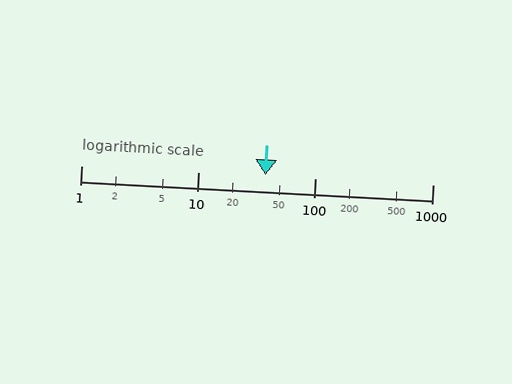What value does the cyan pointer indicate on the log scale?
The pointer indicates approximately 37.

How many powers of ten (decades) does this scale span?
The scale spans 3 decades, from 1 to 1000.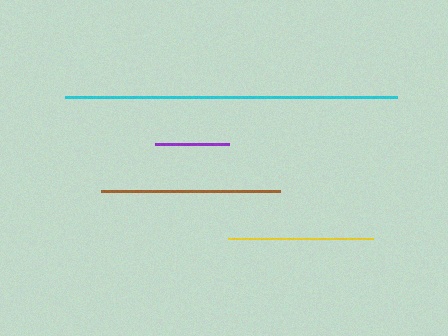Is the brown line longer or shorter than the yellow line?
The brown line is longer than the yellow line.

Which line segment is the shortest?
The purple line is the shortest at approximately 74 pixels.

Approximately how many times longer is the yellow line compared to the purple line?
The yellow line is approximately 2.0 times the length of the purple line.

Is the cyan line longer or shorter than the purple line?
The cyan line is longer than the purple line.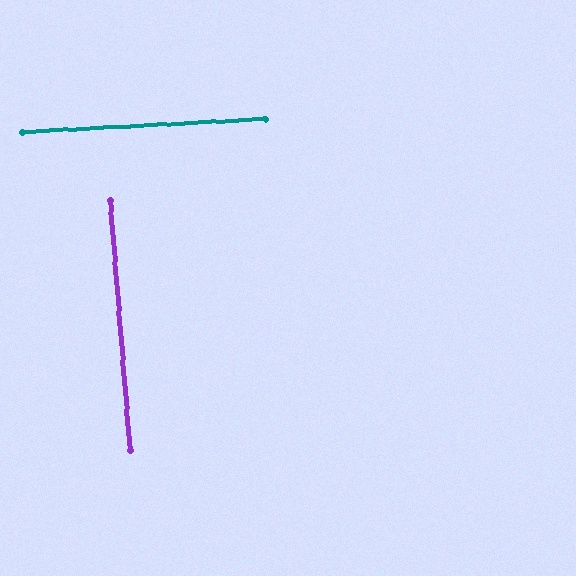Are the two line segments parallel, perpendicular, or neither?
Perpendicular — they meet at approximately 88°.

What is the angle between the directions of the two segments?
Approximately 88 degrees.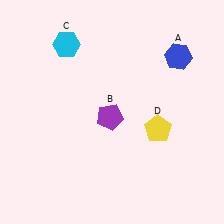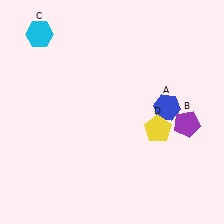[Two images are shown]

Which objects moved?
The objects that moved are: the blue hexagon (A), the purple pentagon (B), the cyan hexagon (C).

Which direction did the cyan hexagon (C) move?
The cyan hexagon (C) moved left.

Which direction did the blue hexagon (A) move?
The blue hexagon (A) moved down.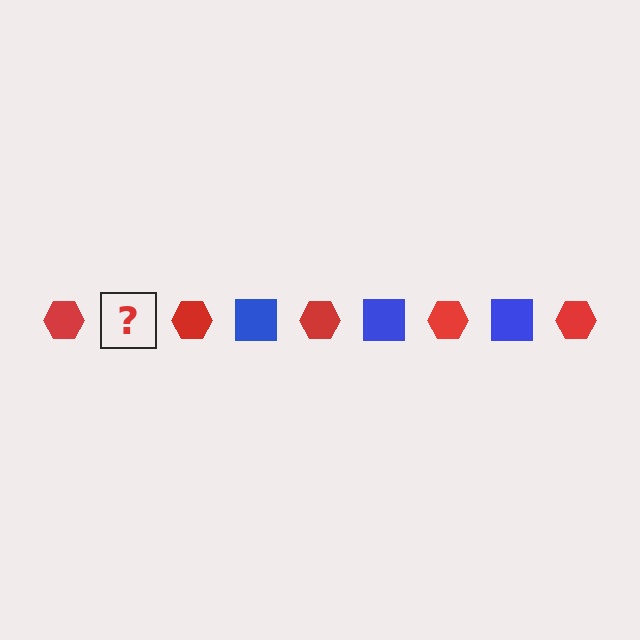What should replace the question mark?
The question mark should be replaced with a blue square.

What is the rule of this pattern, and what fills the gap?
The rule is that the pattern alternates between red hexagon and blue square. The gap should be filled with a blue square.